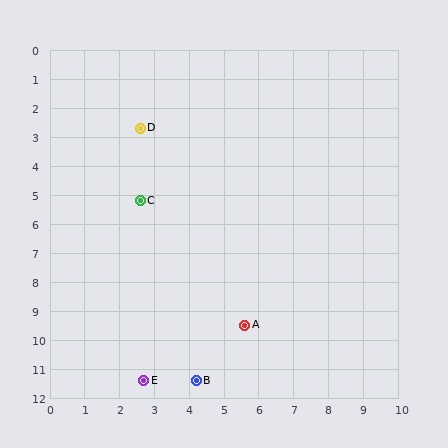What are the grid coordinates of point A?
Point A is at approximately (5.6, 9.5).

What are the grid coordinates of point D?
Point D is at approximately (2.6, 2.7).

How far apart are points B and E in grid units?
Points B and E are about 1.5 grid units apart.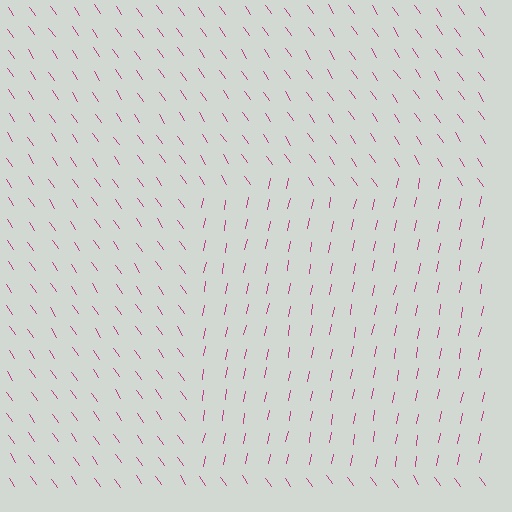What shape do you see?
I see a rectangle.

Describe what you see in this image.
The image is filled with small magenta line segments. A rectangle region in the image has lines oriented differently from the surrounding lines, creating a visible texture boundary.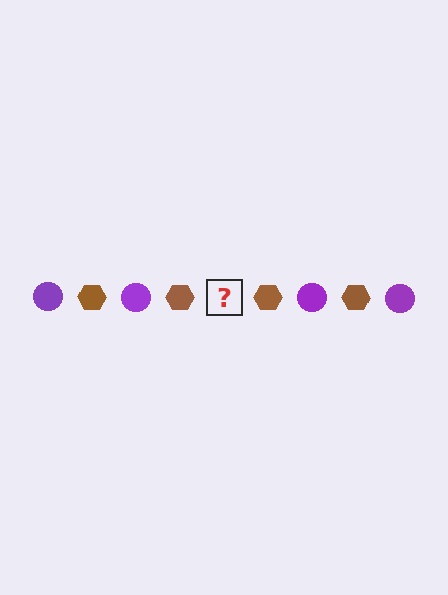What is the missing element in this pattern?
The missing element is a purple circle.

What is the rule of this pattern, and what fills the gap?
The rule is that the pattern alternates between purple circle and brown hexagon. The gap should be filled with a purple circle.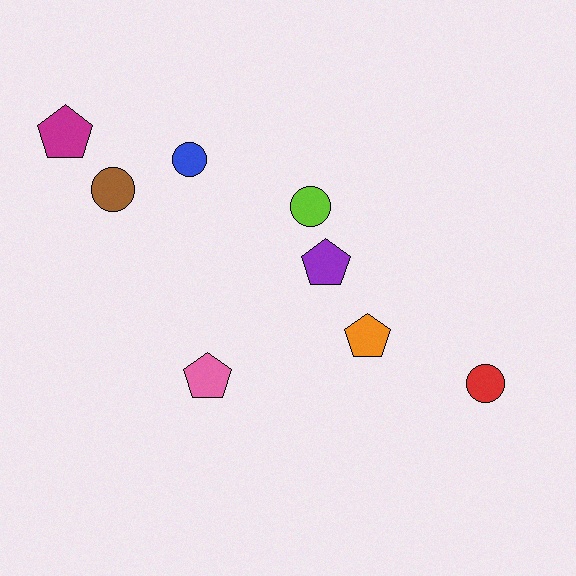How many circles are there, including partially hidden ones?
There are 4 circles.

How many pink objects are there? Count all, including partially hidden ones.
There is 1 pink object.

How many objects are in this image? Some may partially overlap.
There are 8 objects.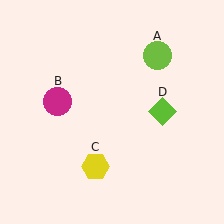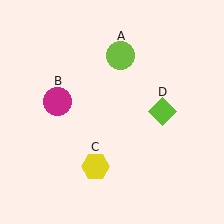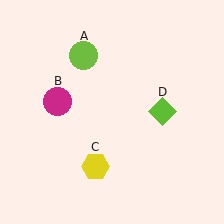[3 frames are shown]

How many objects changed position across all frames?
1 object changed position: lime circle (object A).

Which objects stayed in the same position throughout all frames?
Magenta circle (object B) and yellow hexagon (object C) and lime diamond (object D) remained stationary.